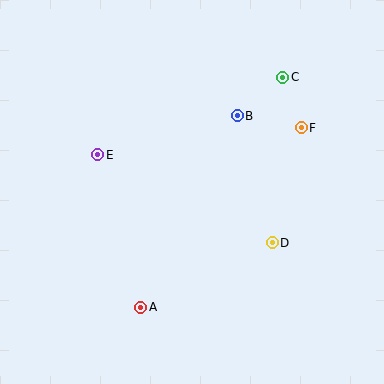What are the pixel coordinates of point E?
Point E is at (98, 155).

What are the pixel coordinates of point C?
Point C is at (283, 77).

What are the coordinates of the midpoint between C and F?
The midpoint between C and F is at (292, 103).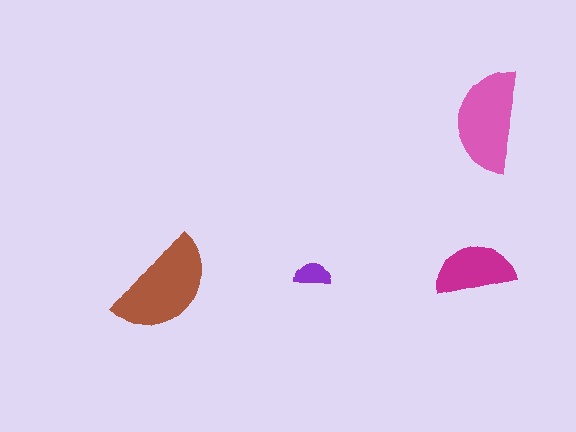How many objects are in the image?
There are 4 objects in the image.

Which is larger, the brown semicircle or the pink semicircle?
The brown one.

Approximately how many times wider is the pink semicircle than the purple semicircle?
About 3 times wider.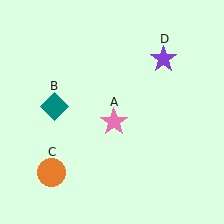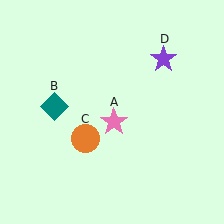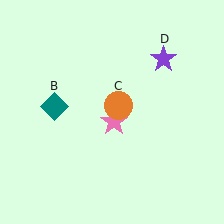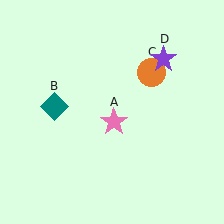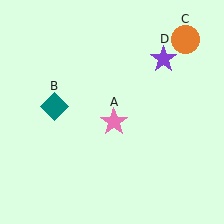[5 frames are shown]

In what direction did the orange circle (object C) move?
The orange circle (object C) moved up and to the right.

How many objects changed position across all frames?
1 object changed position: orange circle (object C).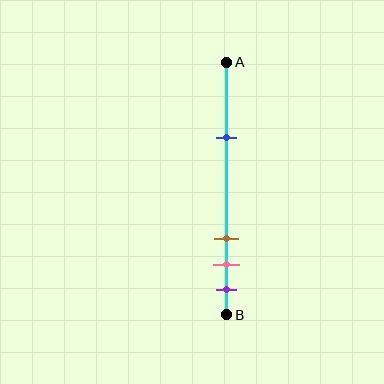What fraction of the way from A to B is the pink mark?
The pink mark is approximately 80% (0.8) of the way from A to B.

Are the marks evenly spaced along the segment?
No, the marks are not evenly spaced.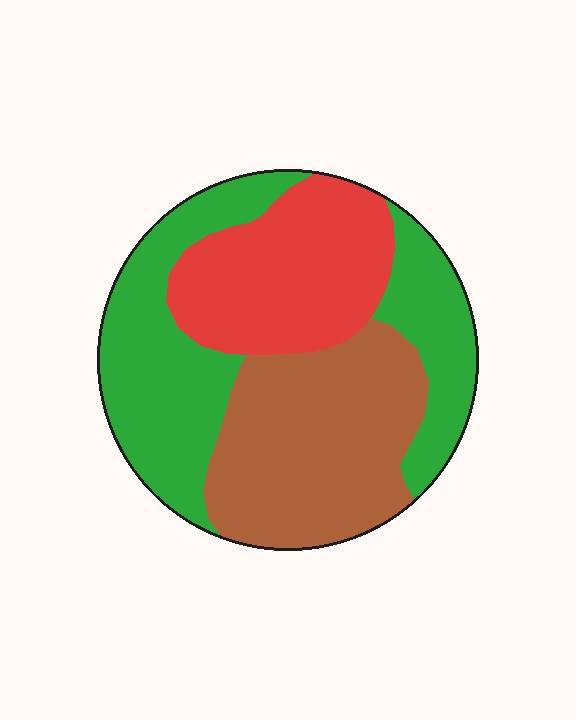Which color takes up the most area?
Green, at roughly 40%.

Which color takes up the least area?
Red, at roughly 25%.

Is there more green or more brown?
Green.